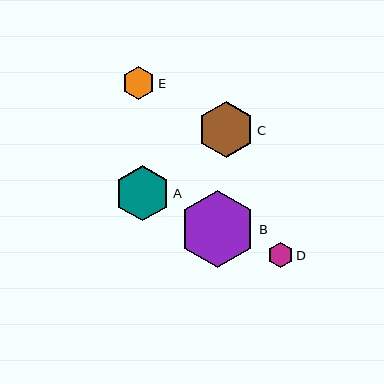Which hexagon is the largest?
Hexagon B is the largest with a size of approximately 77 pixels.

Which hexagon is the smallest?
Hexagon D is the smallest with a size of approximately 25 pixels.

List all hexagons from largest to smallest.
From largest to smallest: B, C, A, E, D.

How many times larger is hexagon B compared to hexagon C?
Hexagon B is approximately 1.4 times the size of hexagon C.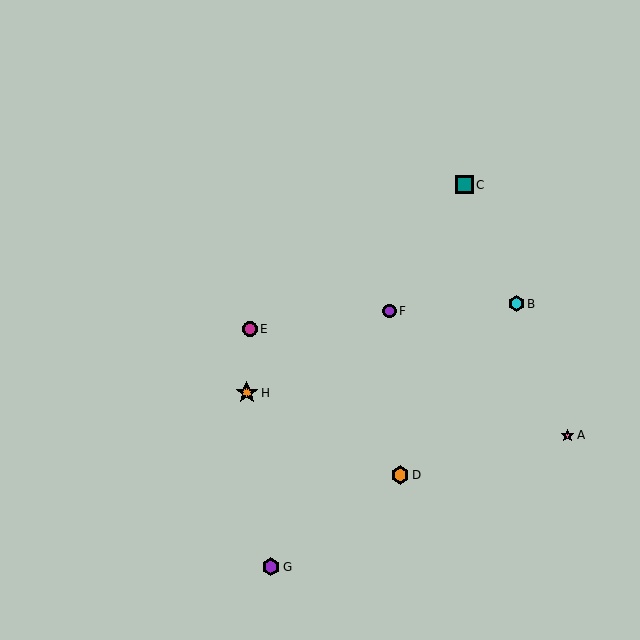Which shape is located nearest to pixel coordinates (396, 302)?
The purple circle (labeled F) at (390, 311) is nearest to that location.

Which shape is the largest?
The orange star (labeled H) is the largest.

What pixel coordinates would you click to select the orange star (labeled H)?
Click at (247, 393) to select the orange star H.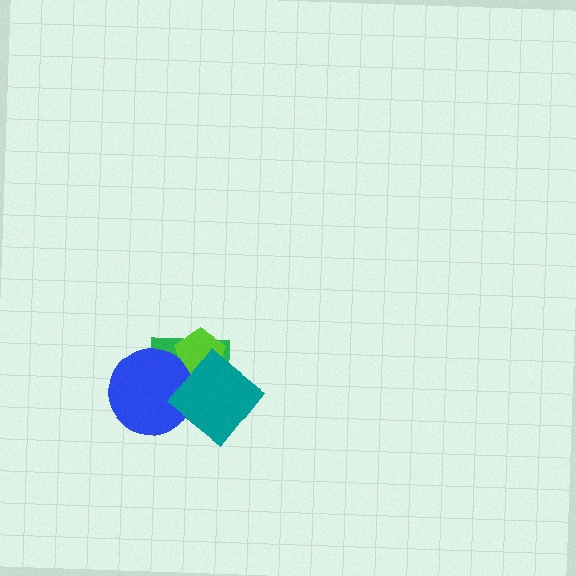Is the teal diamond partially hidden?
No, no other shape covers it.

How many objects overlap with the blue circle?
3 objects overlap with the blue circle.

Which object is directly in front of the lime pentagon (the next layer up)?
The blue circle is directly in front of the lime pentagon.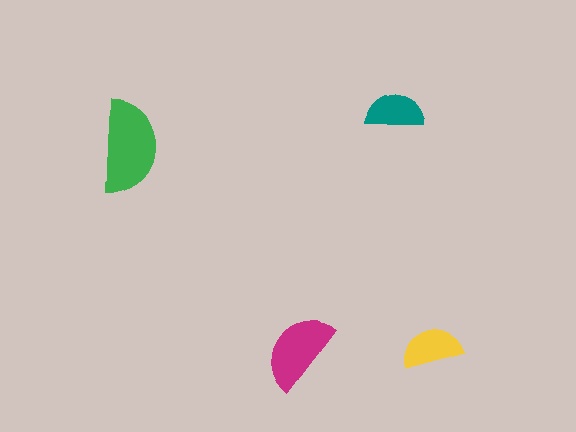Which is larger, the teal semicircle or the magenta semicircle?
The magenta one.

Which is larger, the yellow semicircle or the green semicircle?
The green one.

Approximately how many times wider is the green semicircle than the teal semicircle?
About 1.5 times wider.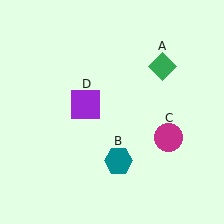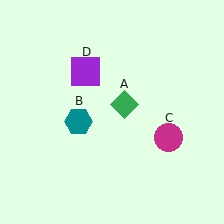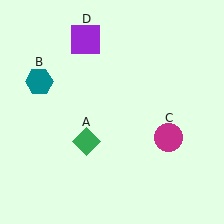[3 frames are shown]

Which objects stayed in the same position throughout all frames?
Magenta circle (object C) remained stationary.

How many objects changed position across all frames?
3 objects changed position: green diamond (object A), teal hexagon (object B), purple square (object D).